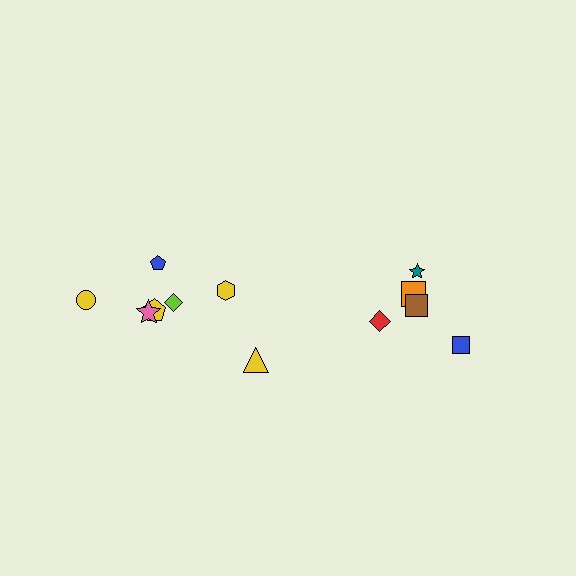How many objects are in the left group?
There are 7 objects.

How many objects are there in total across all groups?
There are 12 objects.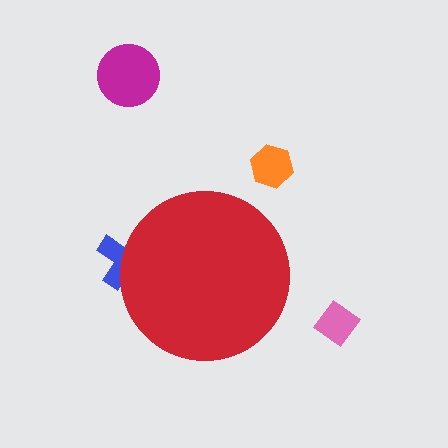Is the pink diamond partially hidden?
No, the pink diamond is fully visible.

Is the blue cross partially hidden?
Yes, the blue cross is partially hidden behind the red circle.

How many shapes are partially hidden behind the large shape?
1 shape is partially hidden.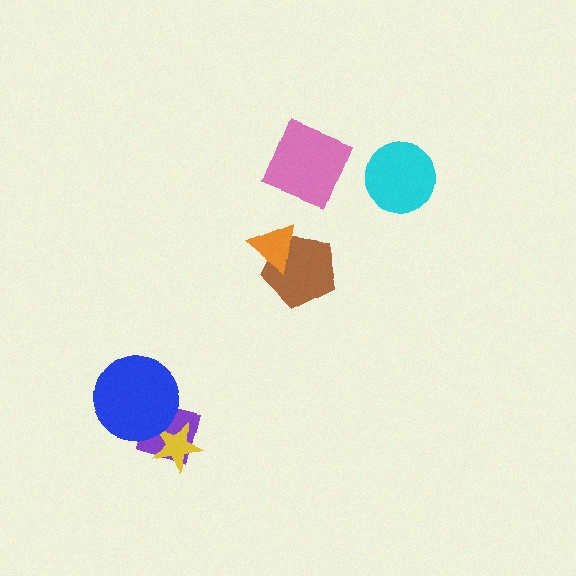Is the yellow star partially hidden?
No, no other shape covers it.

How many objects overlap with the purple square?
2 objects overlap with the purple square.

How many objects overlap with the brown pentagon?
1 object overlaps with the brown pentagon.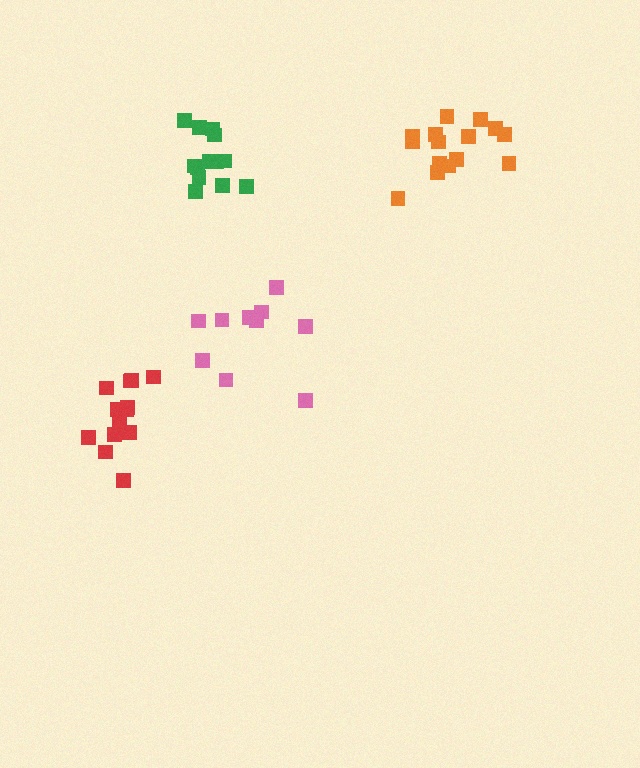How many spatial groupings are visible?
There are 4 spatial groupings.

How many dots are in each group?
Group 1: 15 dots, Group 2: 13 dots, Group 3: 13 dots, Group 4: 10 dots (51 total).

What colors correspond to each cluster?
The clusters are colored: orange, red, green, pink.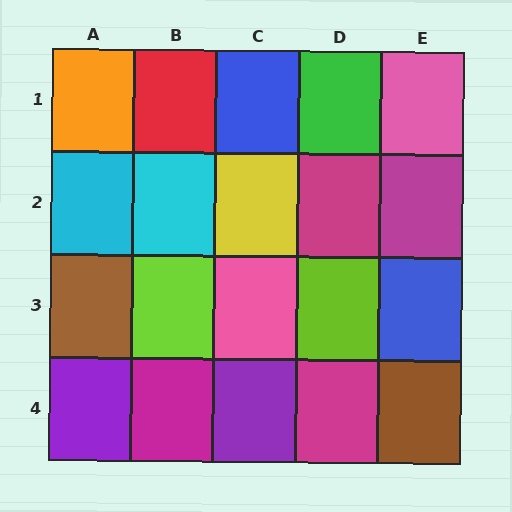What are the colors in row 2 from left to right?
Cyan, cyan, yellow, magenta, magenta.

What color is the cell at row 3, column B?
Lime.